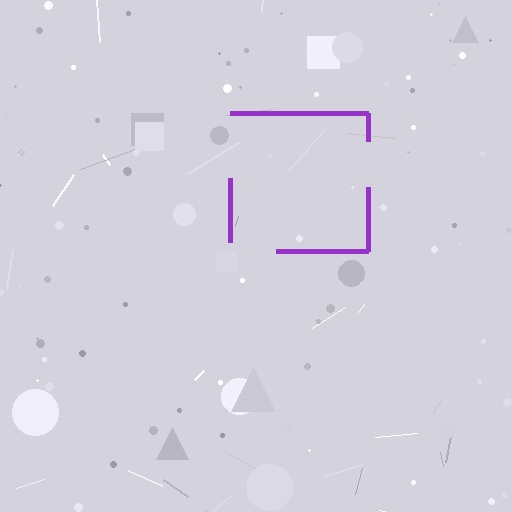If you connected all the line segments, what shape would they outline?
They would outline a square.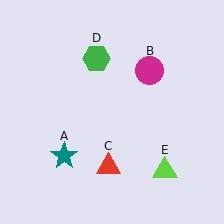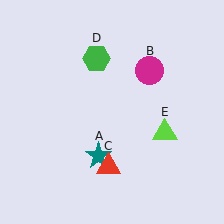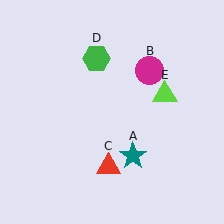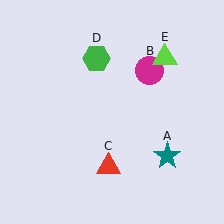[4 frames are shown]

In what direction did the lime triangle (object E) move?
The lime triangle (object E) moved up.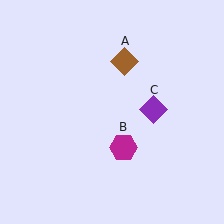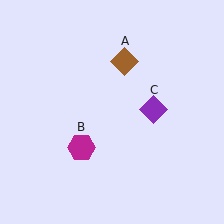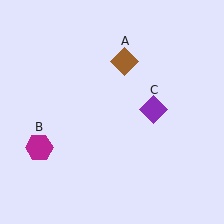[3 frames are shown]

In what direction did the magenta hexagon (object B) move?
The magenta hexagon (object B) moved left.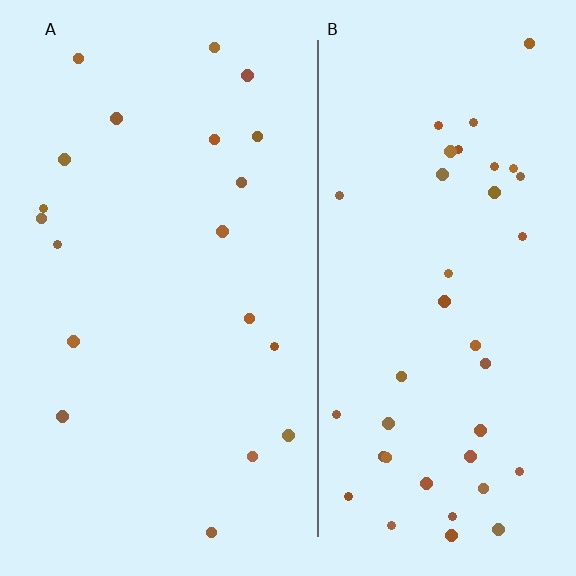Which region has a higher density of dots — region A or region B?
B (the right).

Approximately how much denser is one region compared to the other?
Approximately 2.1× — region B over region A.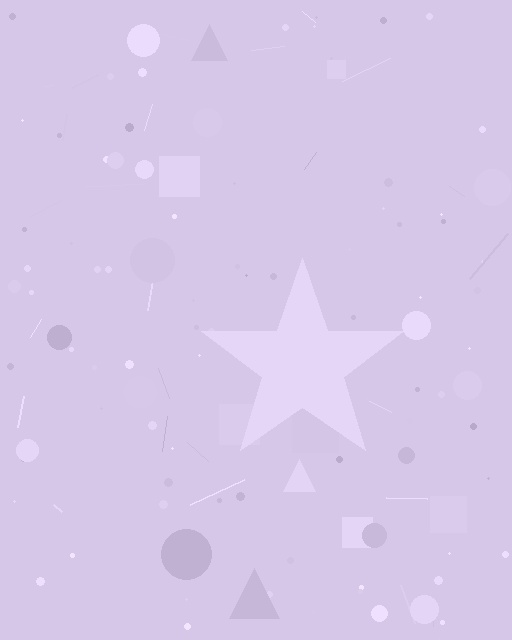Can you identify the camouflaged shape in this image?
The camouflaged shape is a star.